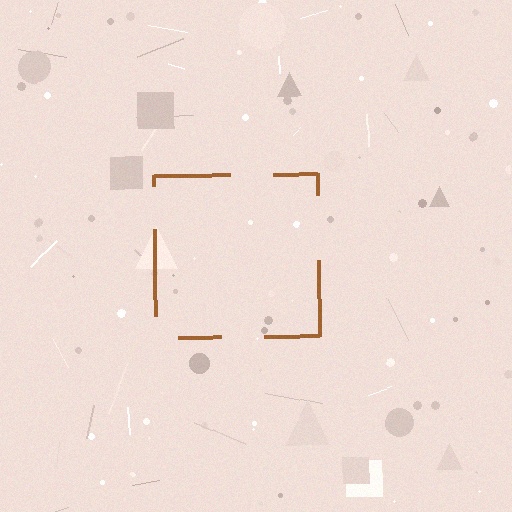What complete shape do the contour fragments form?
The contour fragments form a square.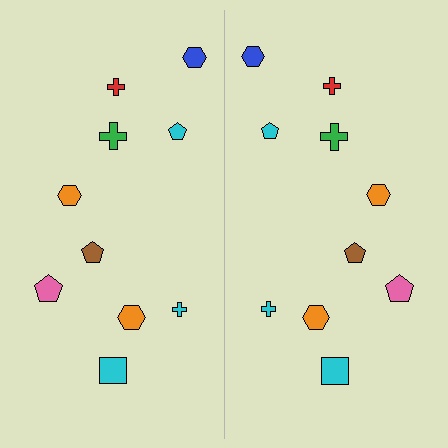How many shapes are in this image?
There are 20 shapes in this image.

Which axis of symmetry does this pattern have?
The pattern has a vertical axis of symmetry running through the center of the image.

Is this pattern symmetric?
Yes, this pattern has bilateral (reflection) symmetry.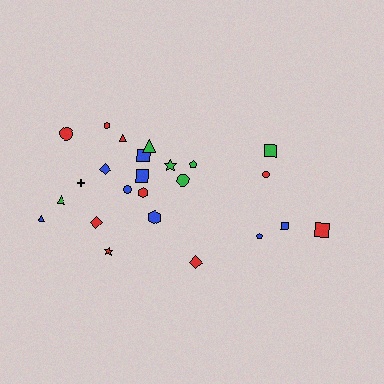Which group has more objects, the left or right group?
The left group.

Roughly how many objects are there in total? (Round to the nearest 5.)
Roughly 25 objects in total.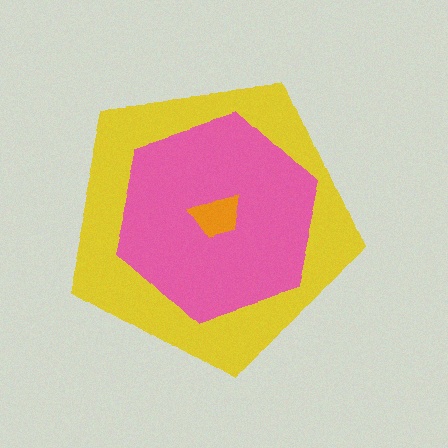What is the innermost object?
The orange trapezoid.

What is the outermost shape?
The yellow pentagon.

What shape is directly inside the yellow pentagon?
The pink hexagon.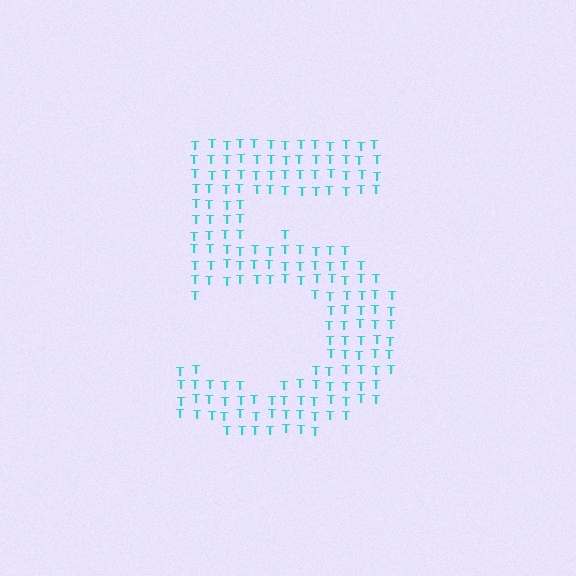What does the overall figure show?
The overall figure shows the digit 5.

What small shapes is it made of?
It is made of small letter T's.